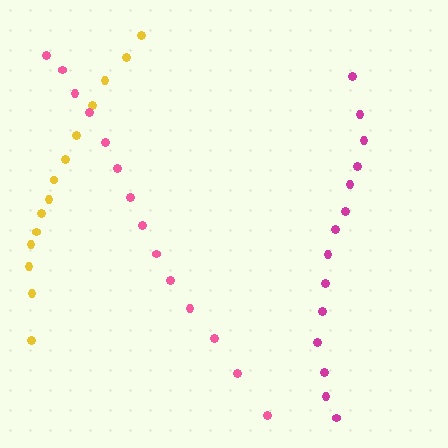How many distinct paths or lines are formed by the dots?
There are 3 distinct paths.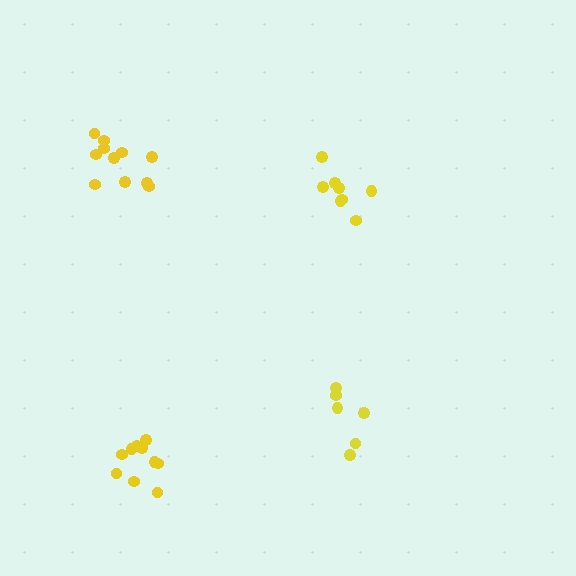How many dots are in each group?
Group 1: 8 dots, Group 2: 10 dots, Group 3: 6 dots, Group 4: 11 dots (35 total).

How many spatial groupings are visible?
There are 4 spatial groupings.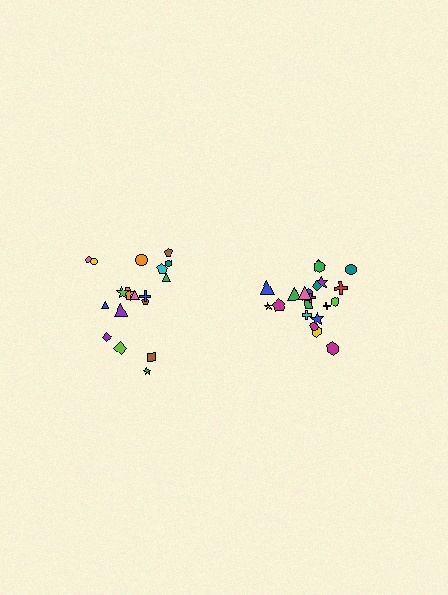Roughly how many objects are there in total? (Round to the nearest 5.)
Roughly 40 objects in total.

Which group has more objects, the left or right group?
The right group.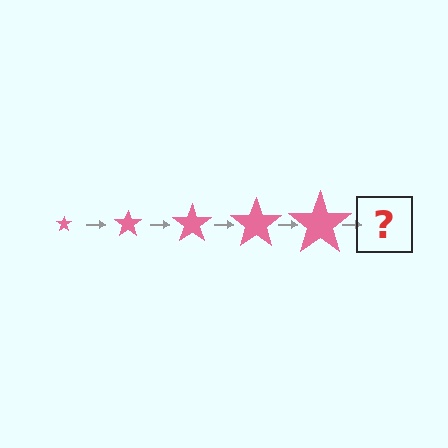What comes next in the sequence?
The next element should be a pink star, larger than the previous one.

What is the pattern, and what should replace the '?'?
The pattern is that the star gets progressively larger each step. The '?' should be a pink star, larger than the previous one.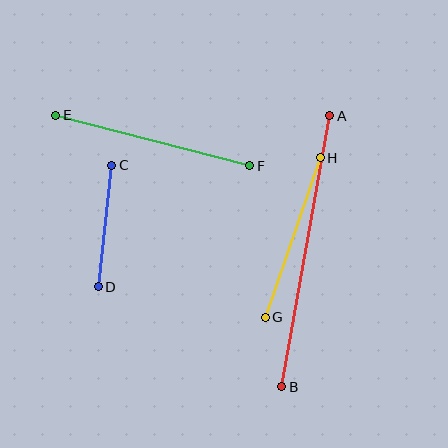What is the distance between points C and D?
The distance is approximately 122 pixels.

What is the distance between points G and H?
The distance is approximately 169 pixels.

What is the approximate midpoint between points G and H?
The midpoint is at approximately (293, 238) pixels.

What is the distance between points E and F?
The distance is approximately 201 pixels.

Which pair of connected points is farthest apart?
Points A and B are farthest apart.